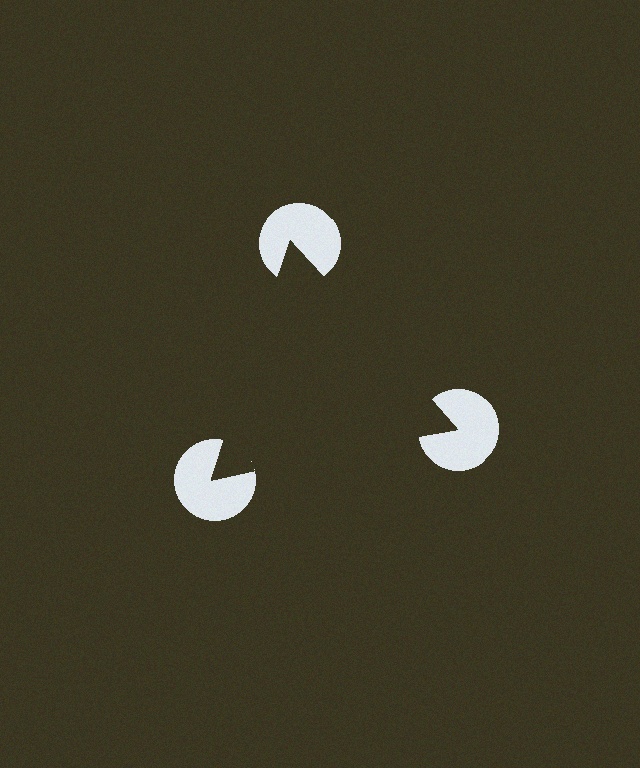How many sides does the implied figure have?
3 sides.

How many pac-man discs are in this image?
There are 3 — one at each vertex of the illusory triangle.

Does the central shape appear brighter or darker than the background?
It typically appears slightly darker than the background, even though no actual brightness change is drawn.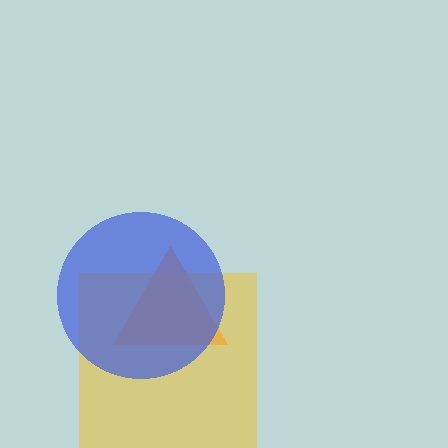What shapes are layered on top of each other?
The layered shapes are: an orange triangle, a yellow square, a blue circle.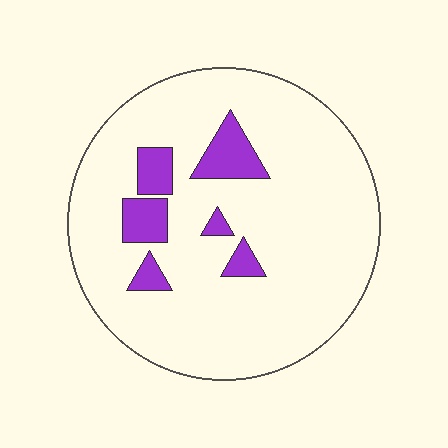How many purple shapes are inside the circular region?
6.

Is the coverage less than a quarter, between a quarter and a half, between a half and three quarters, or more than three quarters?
Less than a quarter.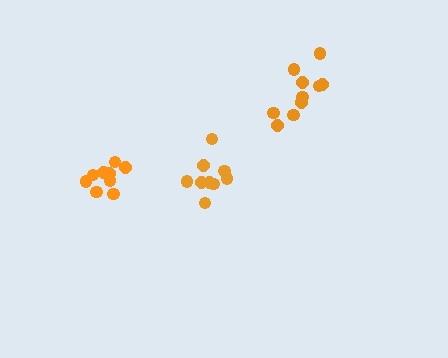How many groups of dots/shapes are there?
There are 3 groups.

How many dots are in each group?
Group 1: 10 dots, Group 2: 9 dots, Group 3: 9 dots (28 total).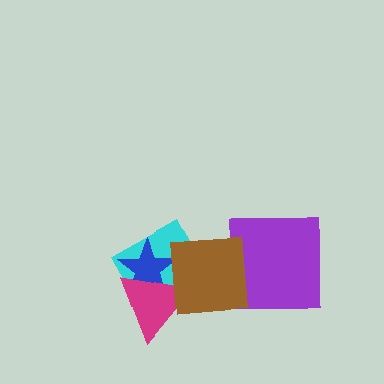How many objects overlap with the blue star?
2 objects overlap with the blue star.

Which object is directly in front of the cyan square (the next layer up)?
The blue star is directly in front of the cyan square.